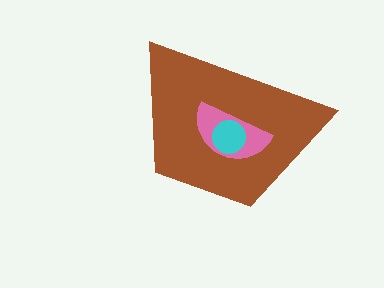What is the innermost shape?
The cyan circle.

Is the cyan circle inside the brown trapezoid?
Yes.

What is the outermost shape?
The brown trapezoid.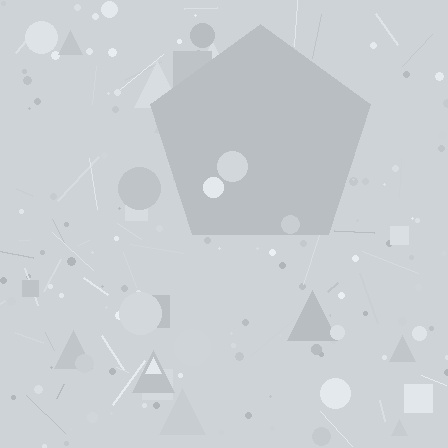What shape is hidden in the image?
A pentagon is hidden in the image.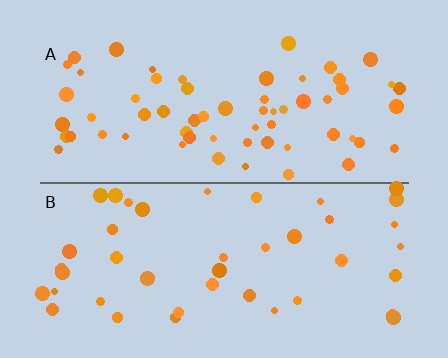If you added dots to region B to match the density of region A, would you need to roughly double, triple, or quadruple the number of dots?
Approximately double.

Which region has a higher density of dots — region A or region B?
A (the top).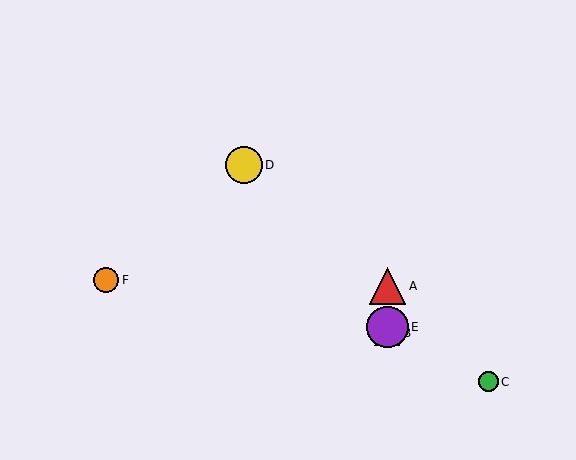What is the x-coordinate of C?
Object C is at x≈488.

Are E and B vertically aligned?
Yes, both are at x≈387.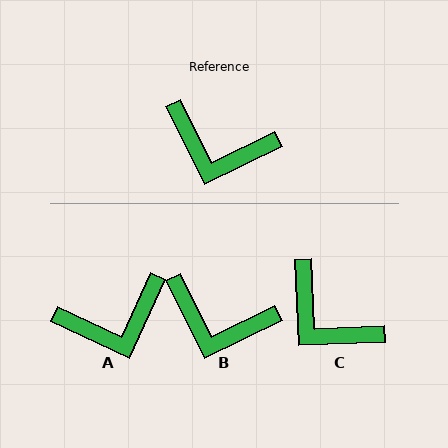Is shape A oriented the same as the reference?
No, it is off by about 39 degrees.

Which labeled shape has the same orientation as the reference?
B.